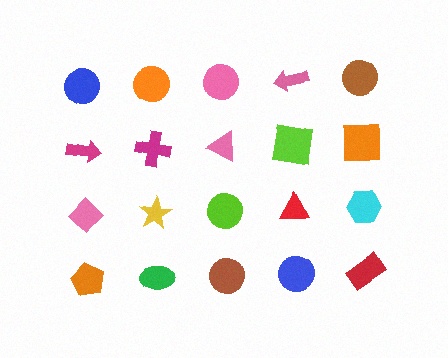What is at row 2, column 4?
A lime square.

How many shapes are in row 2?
5 shapes.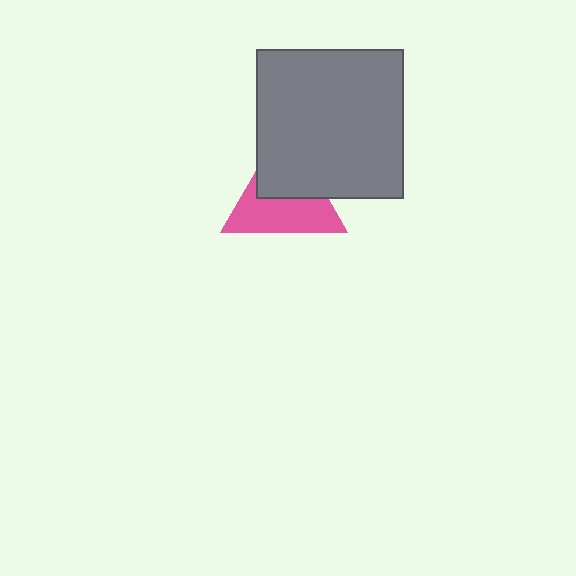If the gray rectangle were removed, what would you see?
You would see the complete pink triangle.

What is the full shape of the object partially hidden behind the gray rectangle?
The partially hidden object is a pink triangle.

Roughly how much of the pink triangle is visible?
About half of it is visible (roughly 55%).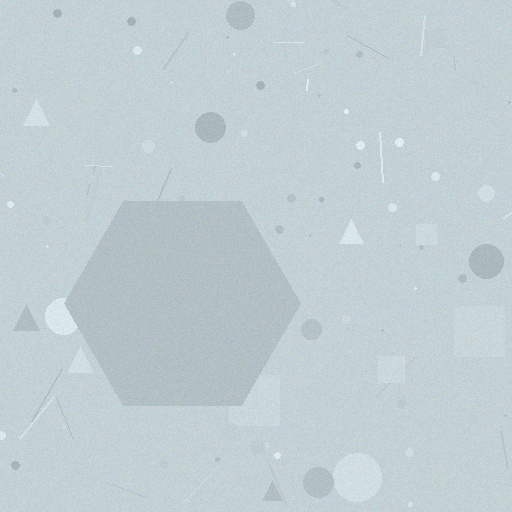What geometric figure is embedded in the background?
A hexagon is embedded in the background.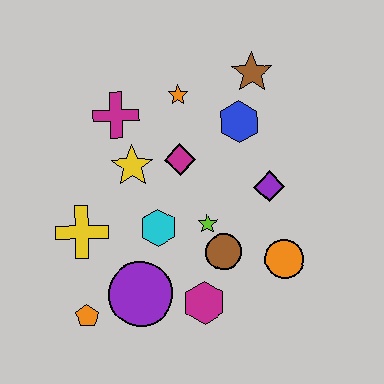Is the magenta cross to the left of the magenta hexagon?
Yes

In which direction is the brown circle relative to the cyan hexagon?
The brown circle is to the right of the cyan hexagon.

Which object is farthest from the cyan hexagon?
The brown star is farthest from the cyan hexagon.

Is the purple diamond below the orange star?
Yes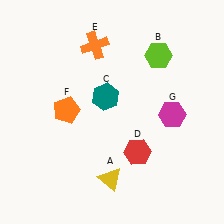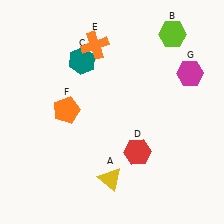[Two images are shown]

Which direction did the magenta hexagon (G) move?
The magenta hexagon (G) moved up.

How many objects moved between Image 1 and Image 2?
3 objects moved between the two images.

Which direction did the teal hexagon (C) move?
The teal hexagon (C) moved up.